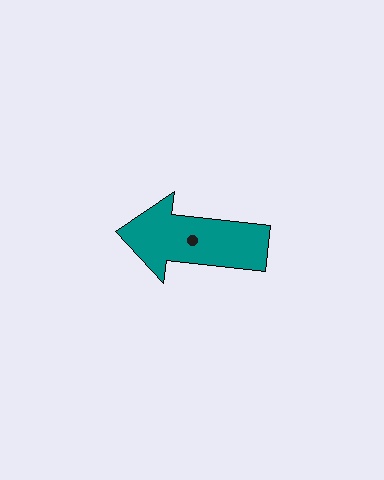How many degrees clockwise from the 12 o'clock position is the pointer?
Approximately 277 degrees.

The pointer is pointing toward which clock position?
Roughly 9 o'clock.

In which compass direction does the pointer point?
West.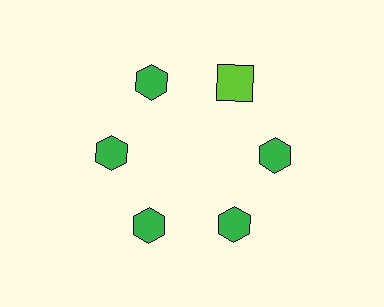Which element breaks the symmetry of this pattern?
The lime square at roughly the 1 o'clock position breaks the symmetry. All other shapes are green hexagons.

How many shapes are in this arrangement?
There are 6 shapes arranged in a ring pattern.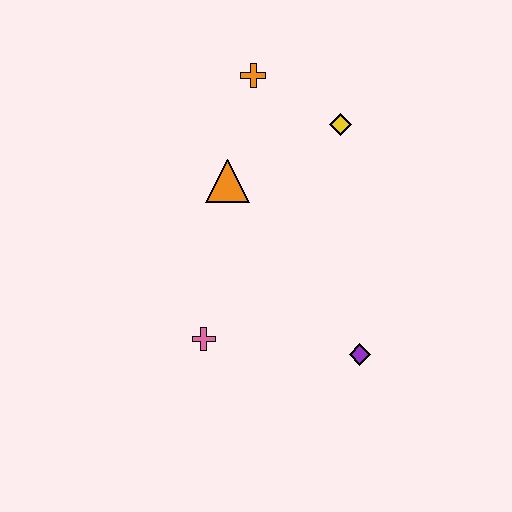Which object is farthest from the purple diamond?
The orange cross is farthest from the purple diamond.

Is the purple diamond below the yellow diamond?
Yes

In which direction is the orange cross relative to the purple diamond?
The orange cross is above the purple diamond.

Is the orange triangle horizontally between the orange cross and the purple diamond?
No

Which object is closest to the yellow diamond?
The orange cross is closest to the yellow diamond.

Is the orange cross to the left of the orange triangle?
No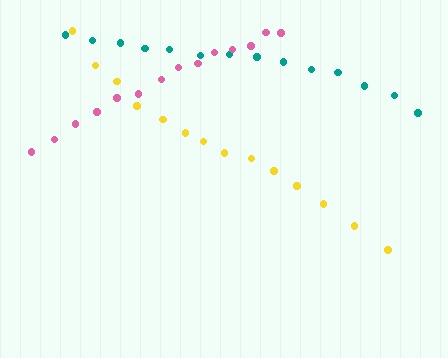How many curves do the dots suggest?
There are 3 distinct paths.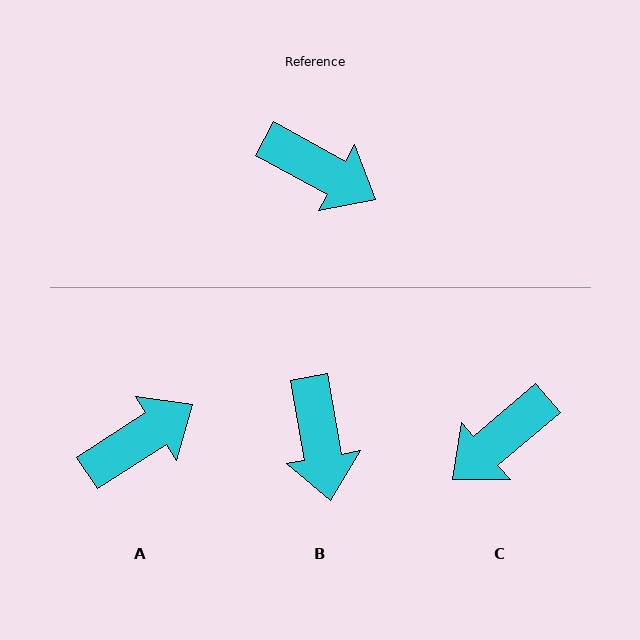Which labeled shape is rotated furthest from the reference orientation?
C, about 111 degrees away.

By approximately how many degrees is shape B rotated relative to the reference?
Approximately 51 degrees clockwise.